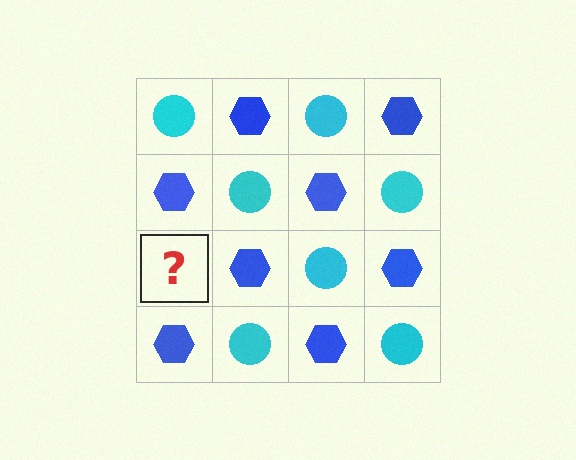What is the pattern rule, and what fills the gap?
The rule is that it alternates cyan circle and blue hexagon in a checkerboard pattern. The gap should be filled with a cyan circle.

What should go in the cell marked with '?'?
The missing cell should contain a cyan circle.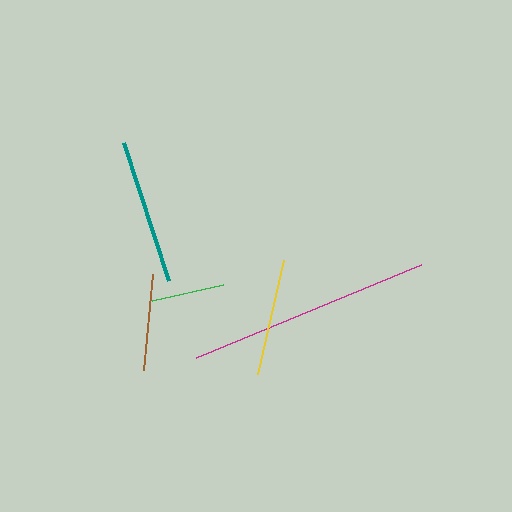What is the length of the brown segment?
The brown segment is approximately 96 pixels long.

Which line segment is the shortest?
The green line is the shortest at approximately 73 pixels.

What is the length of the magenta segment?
The magenta segment is approximately 244 pixels long.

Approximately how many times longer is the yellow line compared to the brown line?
The yellow line is approximately 1.2 times the length of the brown line.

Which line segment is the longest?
The magenta line is the longest at approximately 244 pixels.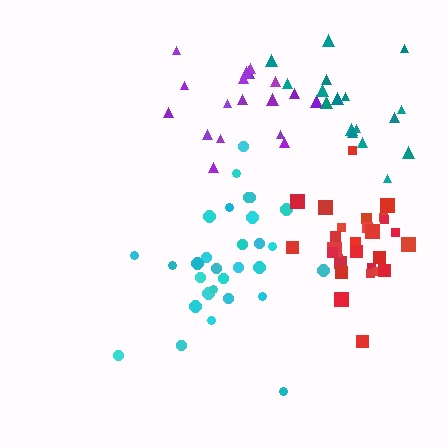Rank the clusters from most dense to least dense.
red, teal, cyan, purple.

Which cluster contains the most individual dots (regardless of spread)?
Cyan (30).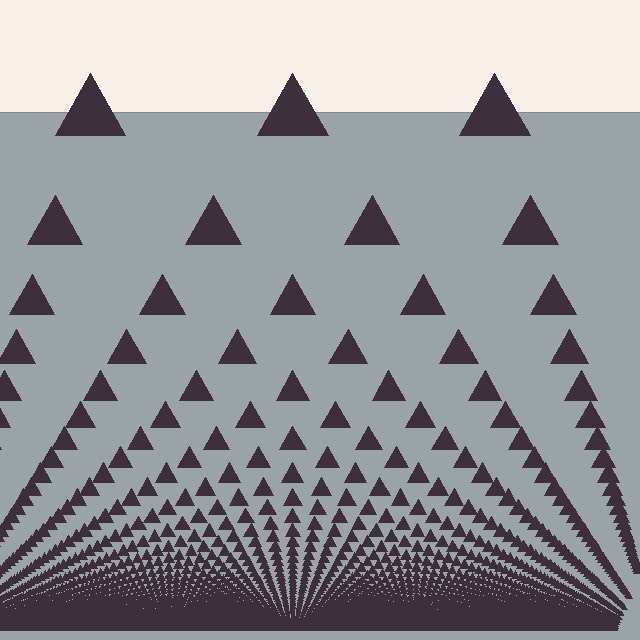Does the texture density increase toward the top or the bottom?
Density increases toward the bottom.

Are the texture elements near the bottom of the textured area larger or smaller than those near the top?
Smaller. The gradient is inverted — elements near the bottom are smaller and denser.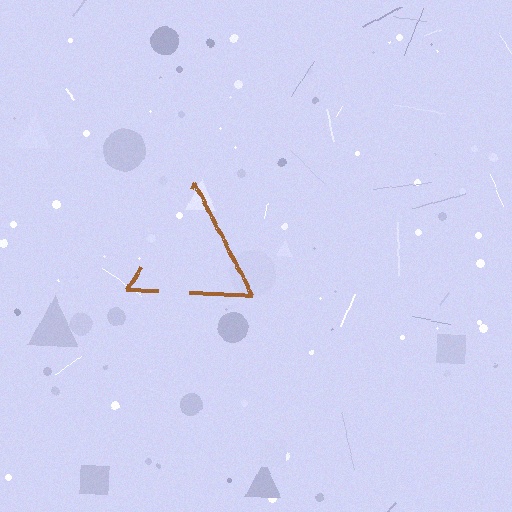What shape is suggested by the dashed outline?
The dashed outline suggests a triangle.